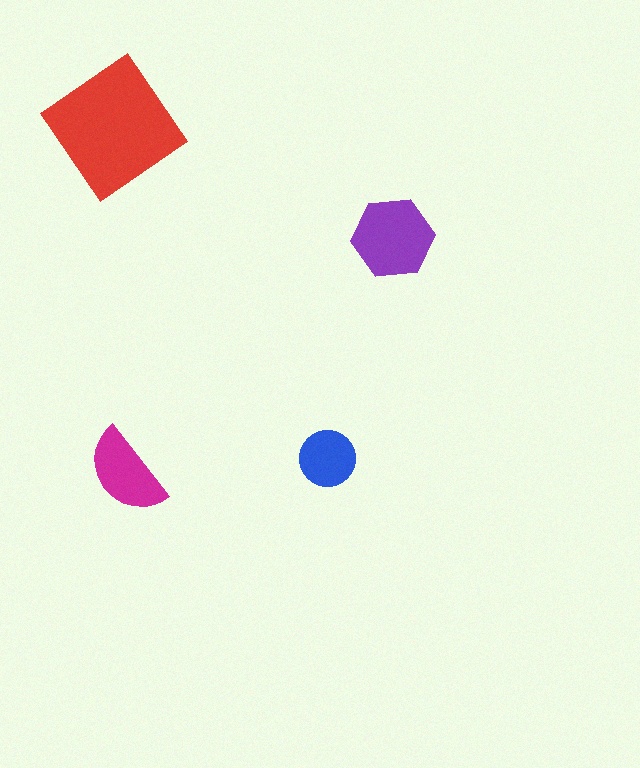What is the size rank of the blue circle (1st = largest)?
4th.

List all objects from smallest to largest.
The blue circle, the magenta semicircle, the purple hexagon, the red diamond.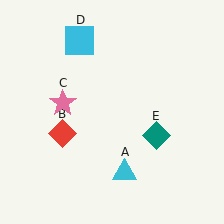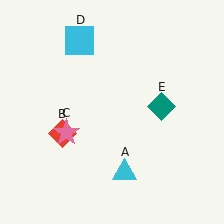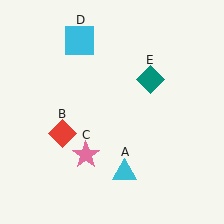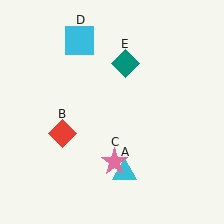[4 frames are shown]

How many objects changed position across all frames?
2 objects changed position: pink star (object C), teal diamond (object E).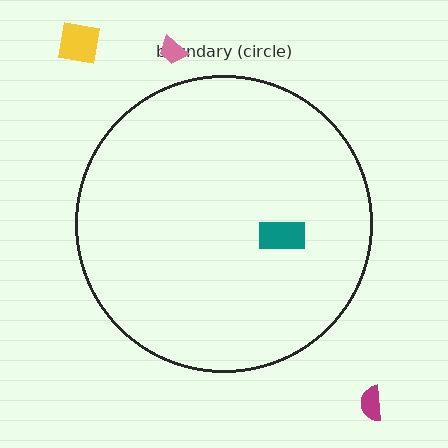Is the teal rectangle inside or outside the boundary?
Inside.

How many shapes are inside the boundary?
1 inside, 3 outside.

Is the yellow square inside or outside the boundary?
Outside.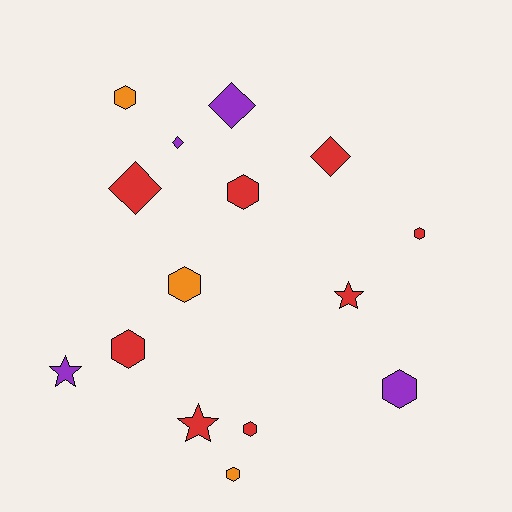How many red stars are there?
There are 2 red stars.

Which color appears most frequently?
Red, with 8 objects.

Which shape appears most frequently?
Hexagon, with 8 objects.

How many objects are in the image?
There are 15 objects.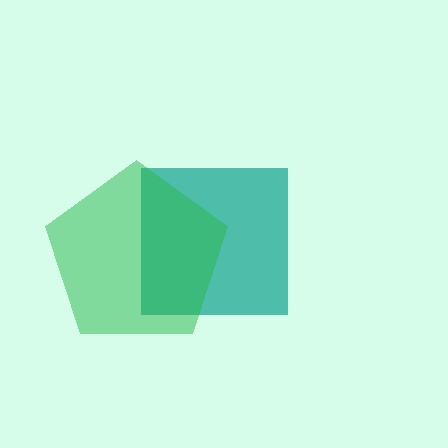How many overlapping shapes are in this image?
There are 2 overlapping shapes in the image.